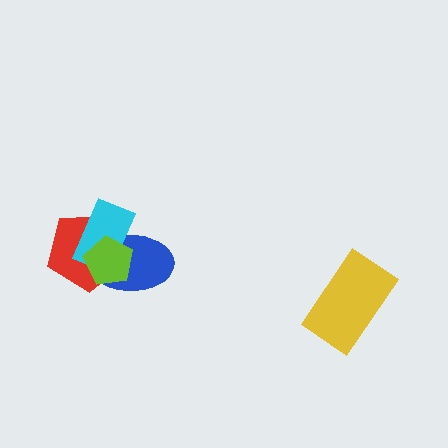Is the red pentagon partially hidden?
Yes, it is partially covered by another shape.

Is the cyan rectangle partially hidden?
Yes, it is partially covered by another shape.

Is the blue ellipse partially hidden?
Yes, it is partially covered by another shape.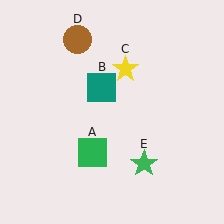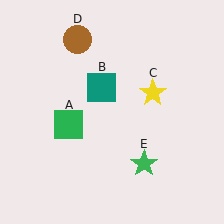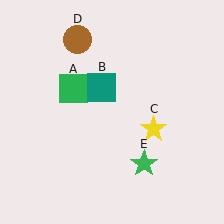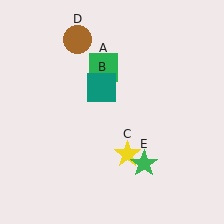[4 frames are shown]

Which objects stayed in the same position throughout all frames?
Teal square (object B) and brown circle (object D) and green star (object E) remained stationary.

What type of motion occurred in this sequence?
The green square (object A), yellow star (object C) rotated clockwise around the center of the scene.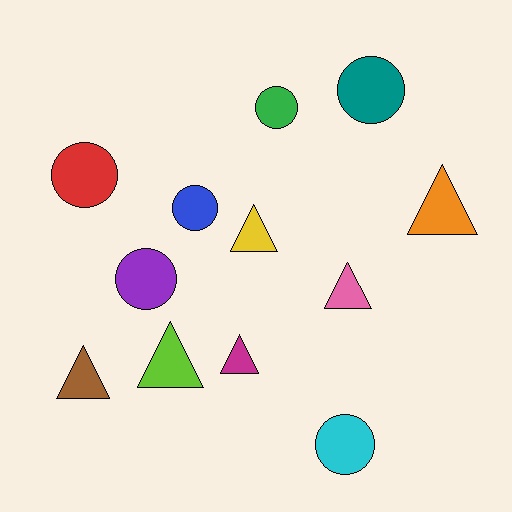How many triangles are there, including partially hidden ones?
There are 6 triangles.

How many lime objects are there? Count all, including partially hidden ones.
There is 1 lime object.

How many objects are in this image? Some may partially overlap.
There are 12 objects.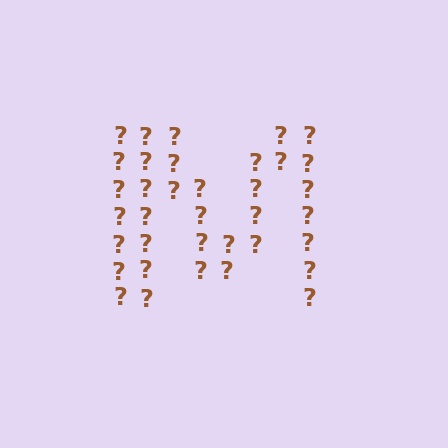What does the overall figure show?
The overall figure shows the letter M.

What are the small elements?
The small elements are question marks.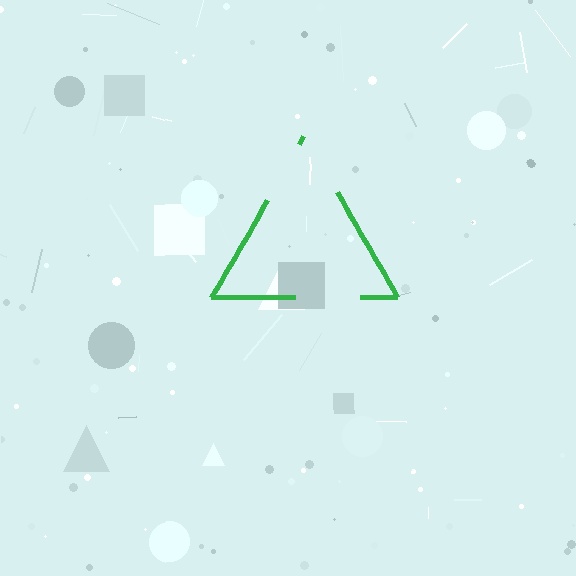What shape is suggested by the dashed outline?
The dashed outline suggests a triangle.